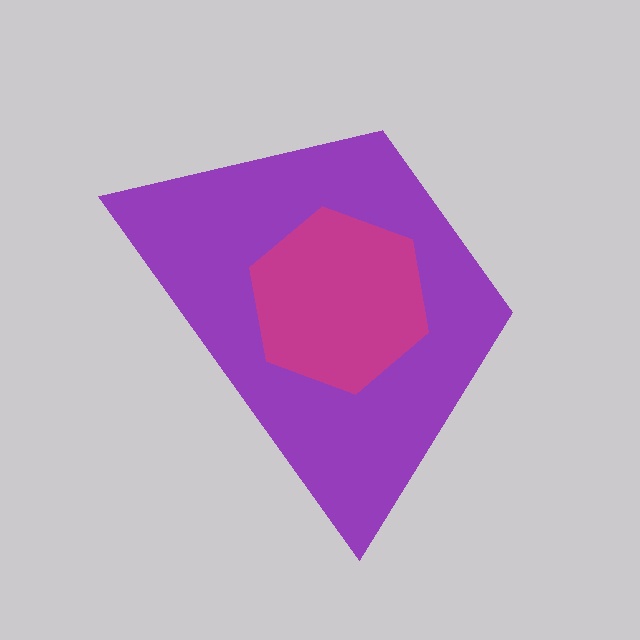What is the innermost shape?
The magenta hexagon.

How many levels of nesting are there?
2.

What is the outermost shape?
The purple trapezoid.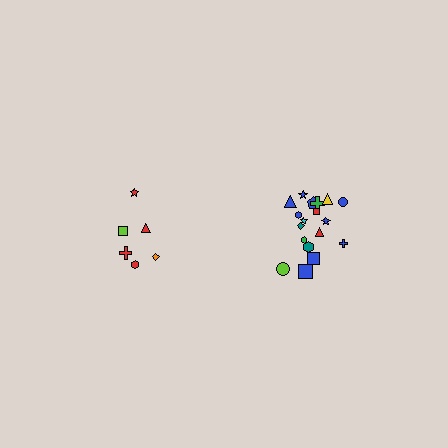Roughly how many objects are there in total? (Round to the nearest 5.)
Roughly 25 objects in total.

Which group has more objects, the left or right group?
The right group.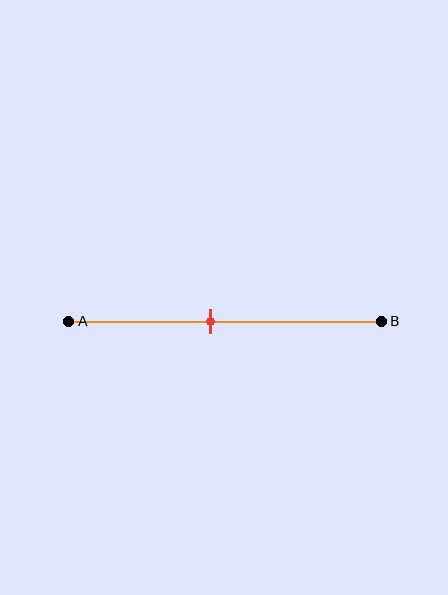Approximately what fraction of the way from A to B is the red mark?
The red mark is approximately 45% of the way from A to B.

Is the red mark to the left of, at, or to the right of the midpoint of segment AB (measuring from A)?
The red mark is to the left of the midpoint of segment AB.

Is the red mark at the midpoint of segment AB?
No, the mark is at about 45% from A, not at the 50% midpoint.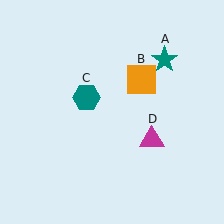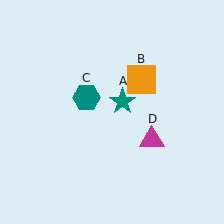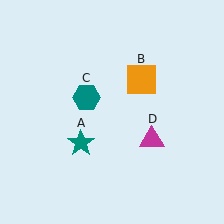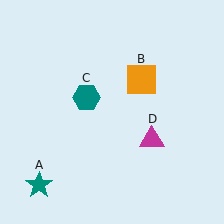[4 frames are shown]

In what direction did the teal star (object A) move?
The teal star (object A) moved down and to the left.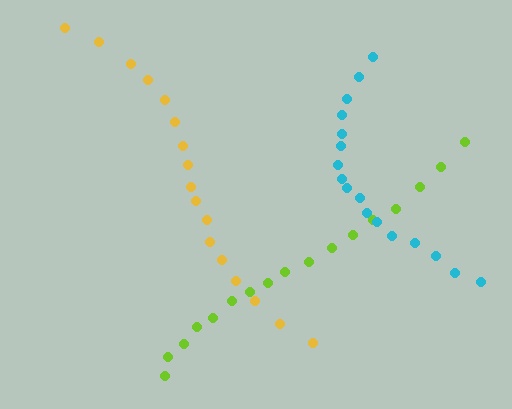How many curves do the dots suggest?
There are 3 distinct paths.